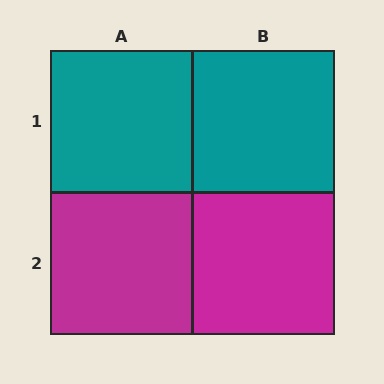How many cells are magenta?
2 cells are magenta.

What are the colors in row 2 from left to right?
Magenta, magenta.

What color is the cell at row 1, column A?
Teal.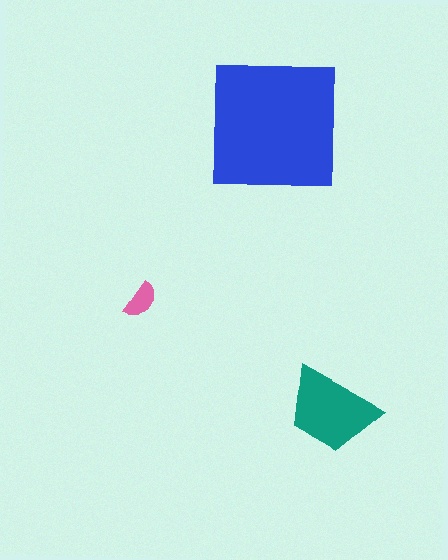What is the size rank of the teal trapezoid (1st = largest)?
2nd.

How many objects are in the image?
There are 3 objects in the image.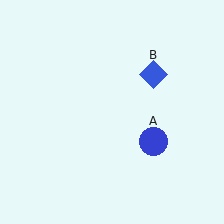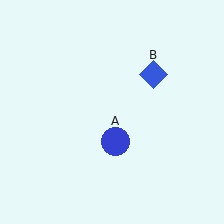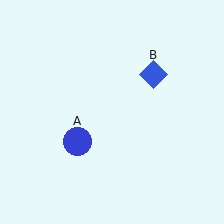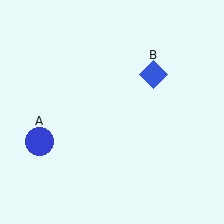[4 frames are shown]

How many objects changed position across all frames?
1 object changed position: blue circle (object A).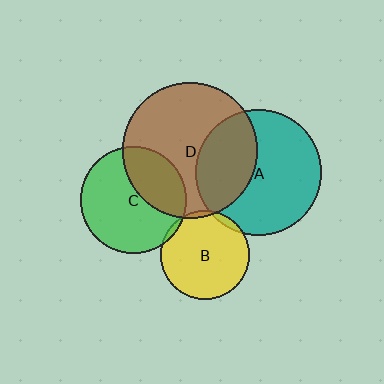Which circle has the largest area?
Circle D (brown).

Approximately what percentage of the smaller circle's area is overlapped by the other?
Approximately 35%.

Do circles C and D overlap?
Yes.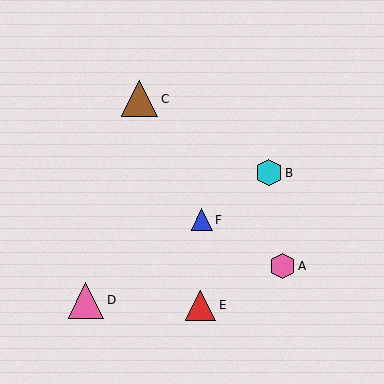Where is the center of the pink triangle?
The center of the pink triangle is at (86, 301).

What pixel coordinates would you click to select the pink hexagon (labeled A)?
Click at (283, 266) to select the pink hexagon A.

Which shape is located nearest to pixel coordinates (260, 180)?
The cyan hexagon (labeled B) at (269, 172) is nearest to that location.